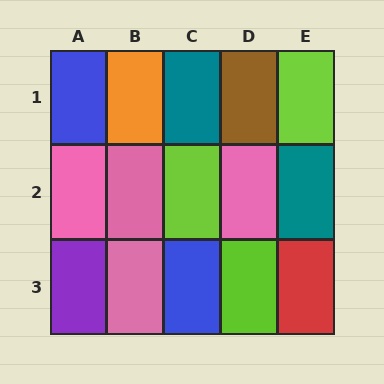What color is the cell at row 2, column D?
Pink.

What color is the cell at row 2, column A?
Pink.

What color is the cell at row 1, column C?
Teal.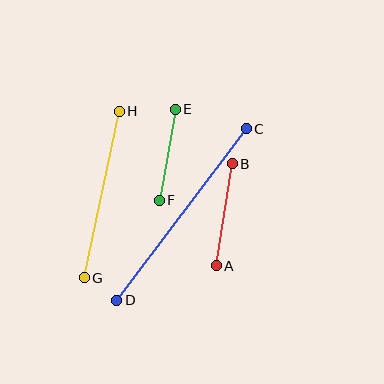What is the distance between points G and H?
The distance is approximately 170 pixels.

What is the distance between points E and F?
The distance is approximately 93 pixels.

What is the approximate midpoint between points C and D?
The midpoint is at approximately (182, 215) pixels.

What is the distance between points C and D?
The distance is approximately 215 pixels.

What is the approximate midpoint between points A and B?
The midpoint is at approximately (224, 215) pixels.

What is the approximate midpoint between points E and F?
The midpoint is at approximately (167, 155) pixels.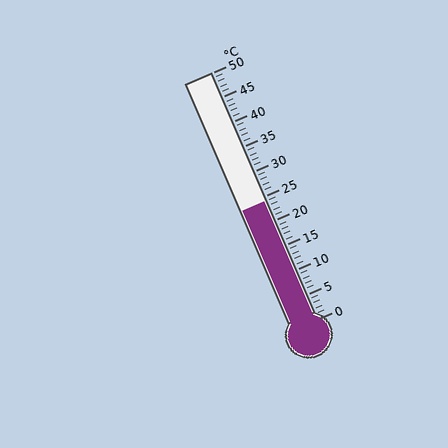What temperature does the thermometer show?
The thermometer shows approximately 24°C.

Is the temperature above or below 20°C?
The temperature is above 20°C.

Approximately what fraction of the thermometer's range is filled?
The thermometer is filled to approximately 50% of its range.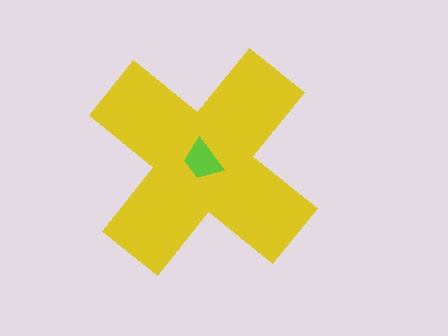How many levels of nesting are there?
2.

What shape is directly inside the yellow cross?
The lime trapezoid.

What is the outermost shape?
The yellow cross.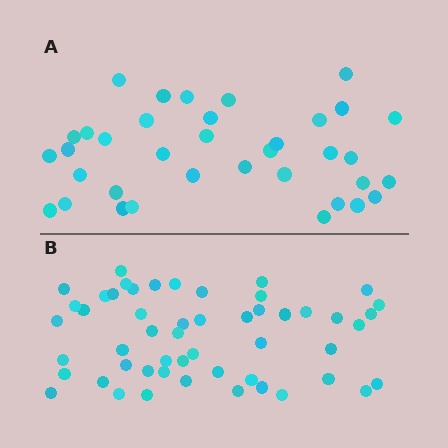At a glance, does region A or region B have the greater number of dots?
Region B (the bottom region) has more dots.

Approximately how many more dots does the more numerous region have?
Region B has approximately 15 more dots than region A.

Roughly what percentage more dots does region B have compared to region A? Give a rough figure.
About 45% more.